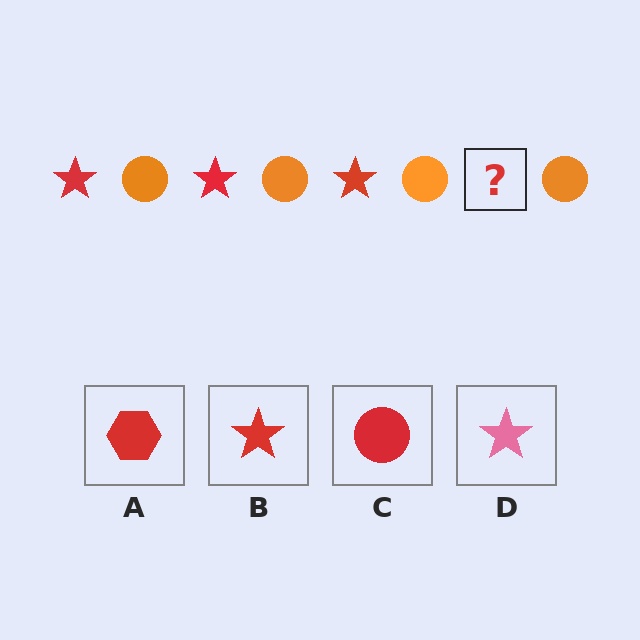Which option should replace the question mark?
Option B.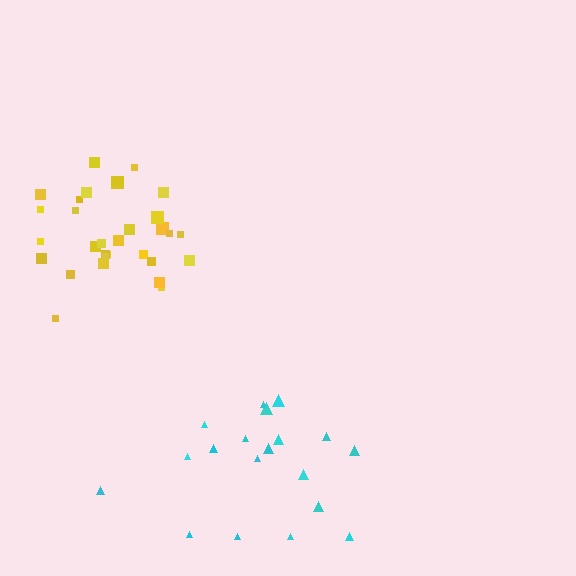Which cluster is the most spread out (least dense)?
Cyan.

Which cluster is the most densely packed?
Yellow.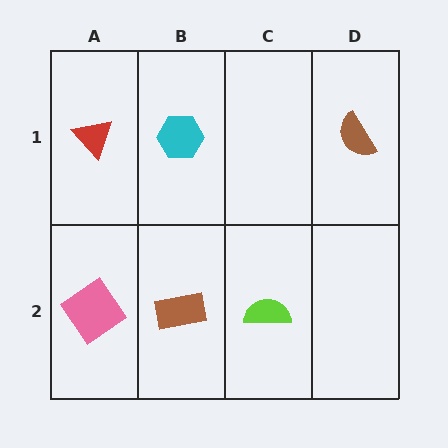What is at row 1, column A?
A red triangle.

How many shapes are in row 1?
3 shapes.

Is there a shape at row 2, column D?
No, that cell is empty.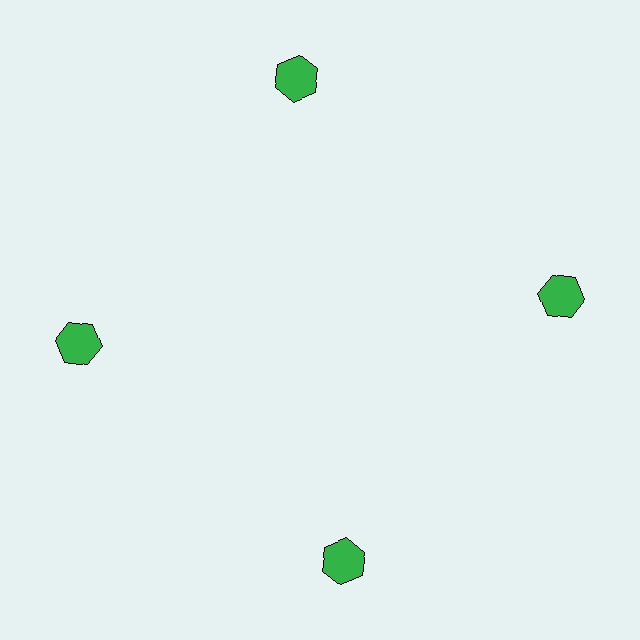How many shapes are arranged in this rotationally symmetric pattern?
There are 4 shapes, arranged in 4 groups of 1.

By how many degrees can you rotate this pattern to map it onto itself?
The pattern maps onto itself every 90 degrees of rotation.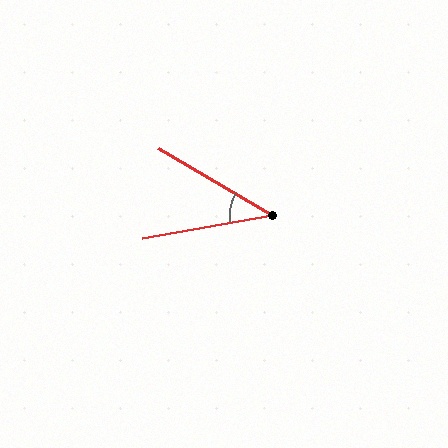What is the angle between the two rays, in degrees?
Approximately 40 degrees.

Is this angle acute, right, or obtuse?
It is acute.